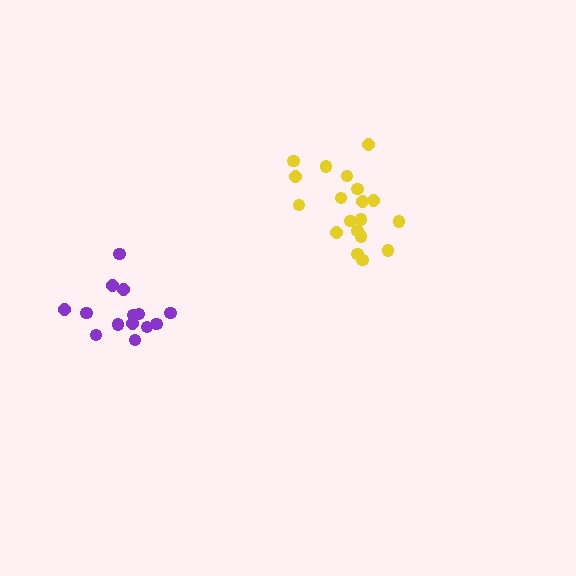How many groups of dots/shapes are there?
There are 2 groups.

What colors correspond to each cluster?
The clusters are colored: purple, yellow.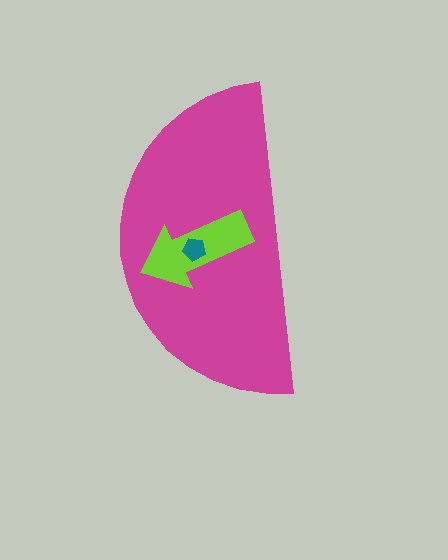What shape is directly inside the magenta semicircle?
The lime arrow.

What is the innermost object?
The teal pentagon.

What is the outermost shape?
The magenta semicircle.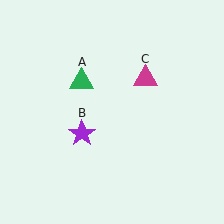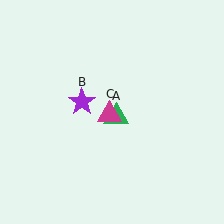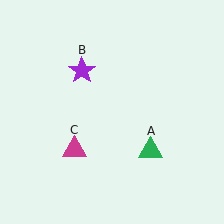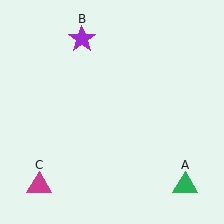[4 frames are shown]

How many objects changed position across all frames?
3 objects changed position: green triangle (object A), purple star (object B), magenta triangle (object C).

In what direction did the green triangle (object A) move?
The green triangle (object A) moved down and to the right.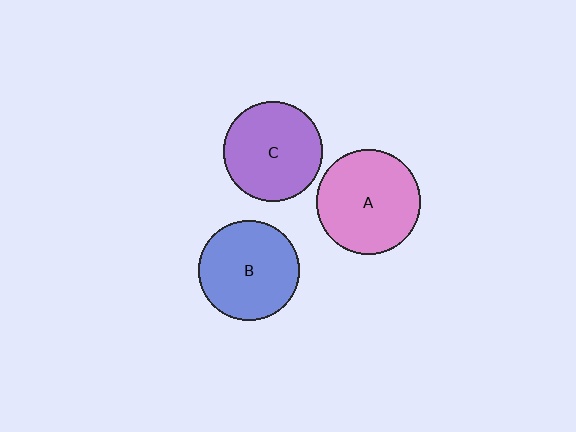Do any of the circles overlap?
No, none of the circles overlap.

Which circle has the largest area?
Circle A (pink).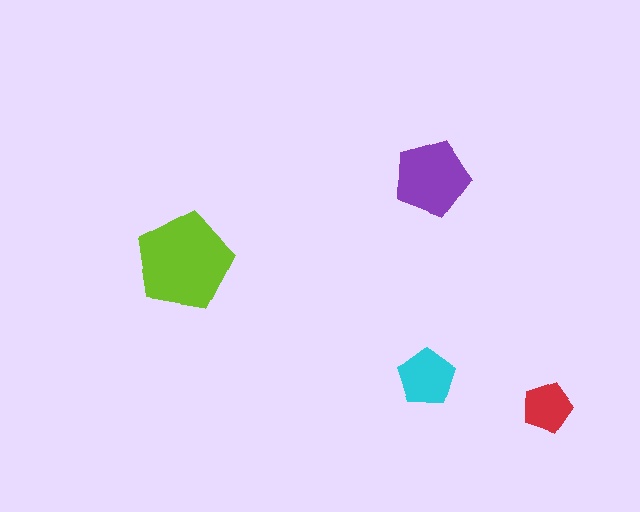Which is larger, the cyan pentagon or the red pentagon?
The cyan one.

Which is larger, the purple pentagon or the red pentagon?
The purple one.